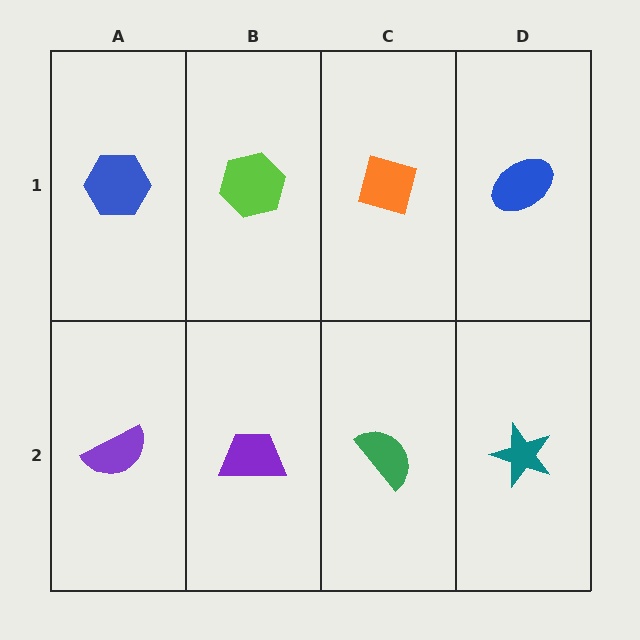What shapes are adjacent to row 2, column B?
A lime hexagon (row 1, column B), a purple semicircle (row 2, column A), a green semicircle (row 2, column C).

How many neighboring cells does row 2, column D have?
2.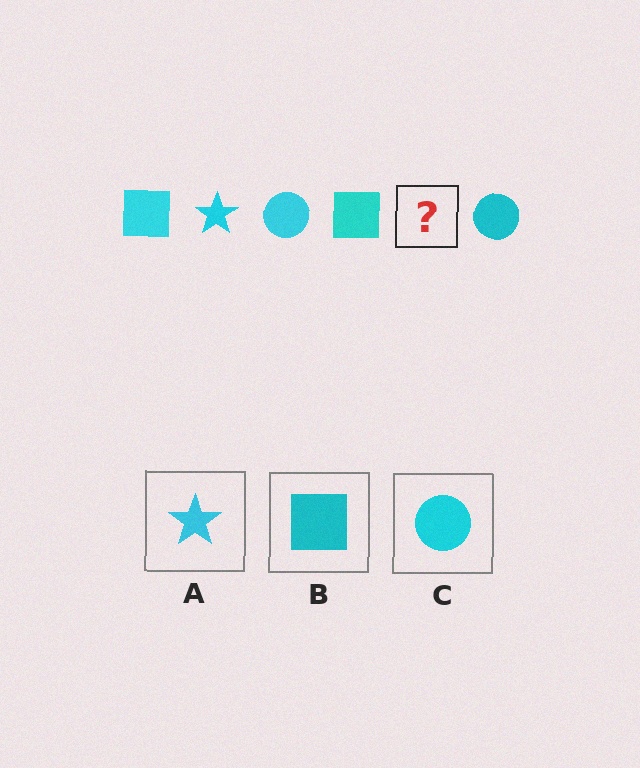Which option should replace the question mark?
Option A.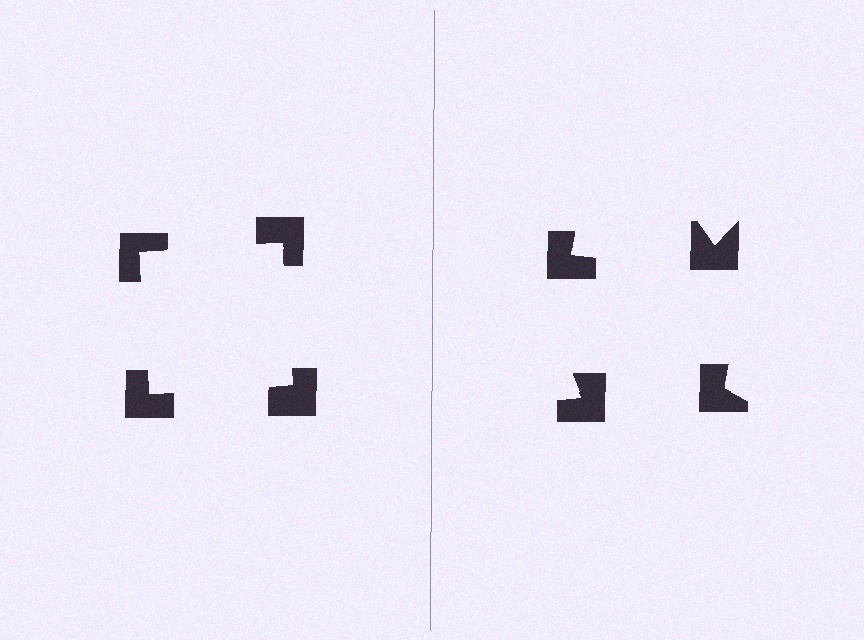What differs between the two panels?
The notched squares are positioned identically on both sides; only the wedge orientations differ. On the left they align to a square; on the right they are misaligned.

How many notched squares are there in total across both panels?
8 — 4 on each side.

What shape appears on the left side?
An illusory square.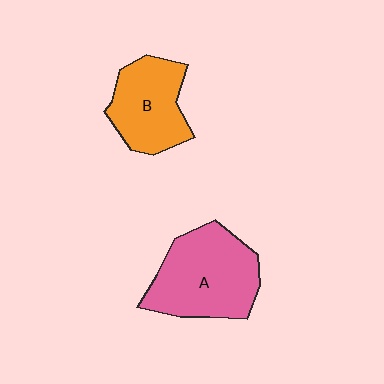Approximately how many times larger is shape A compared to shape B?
Approximately 1.3 times.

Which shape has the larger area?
Shape A (pink).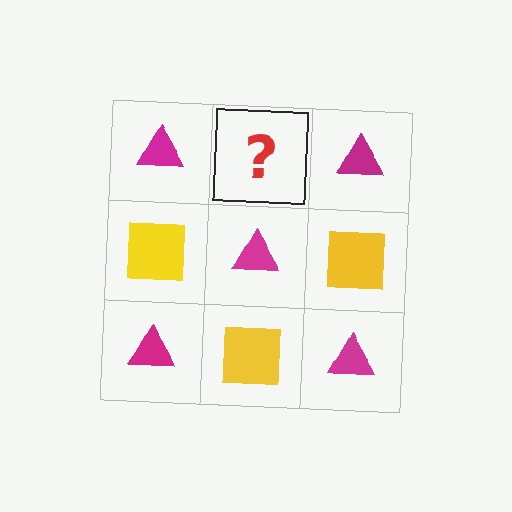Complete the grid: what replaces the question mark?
The question mark should be replaced with a yellow square.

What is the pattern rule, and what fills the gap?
The rule is that it alternates magenta triangle and yellow square in a checkerboard pattern. The gap should be filled with a yellow square.